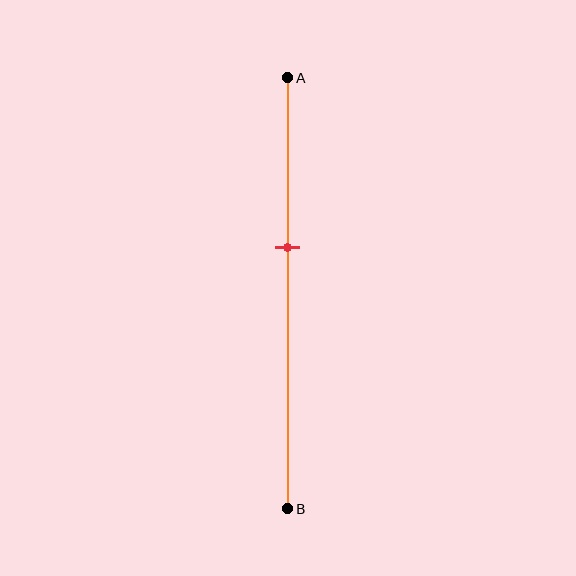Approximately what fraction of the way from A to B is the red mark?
The red mark is approximately 40% of the way from A to B.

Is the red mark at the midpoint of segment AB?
No, the mark is at about 40% from A, not at the 50% midpoint.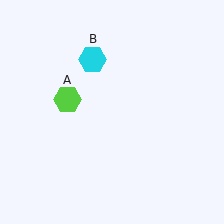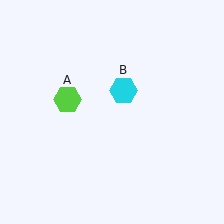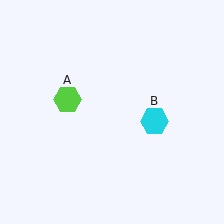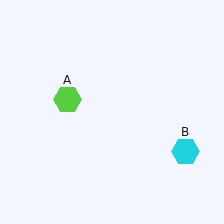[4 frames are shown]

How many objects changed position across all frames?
1 object changed position: cyan hexagon (object B).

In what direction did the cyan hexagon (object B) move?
The cyan hexagon (object B) moved down and to the right.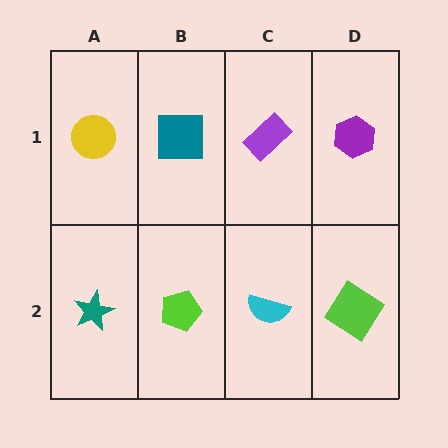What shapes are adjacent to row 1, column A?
A teal star (row 2, column A), a teal square (row 1, column B).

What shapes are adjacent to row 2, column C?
A purple rectangle (row 1, column C), a lime pentagon (row 2, column B), a lime diamond (row 2, column D).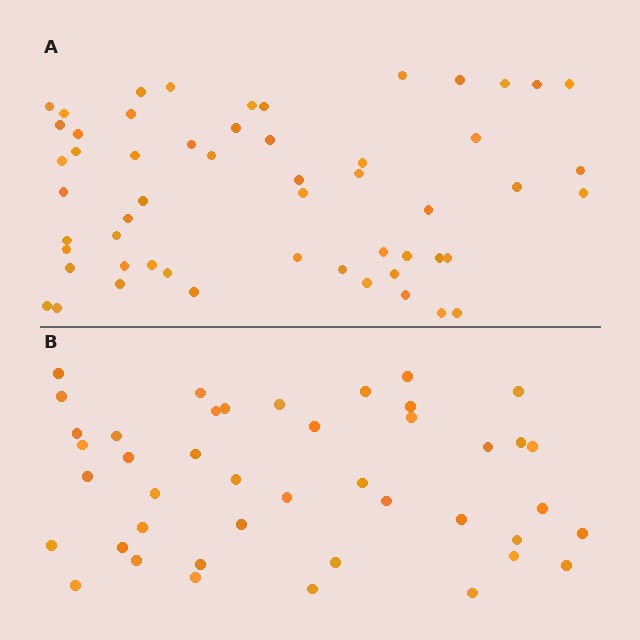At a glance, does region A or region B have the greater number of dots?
Region A (the top region) has more dots.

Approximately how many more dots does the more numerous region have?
Region A has roughly 12 or so more dots than region B.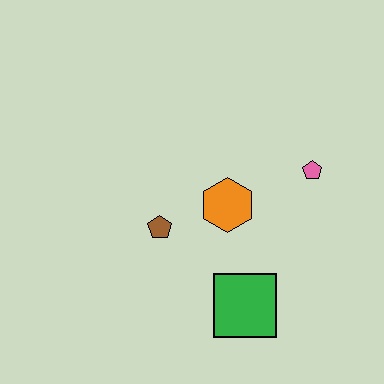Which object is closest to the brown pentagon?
The orange hexagon is closest to the brown pentagon.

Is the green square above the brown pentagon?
No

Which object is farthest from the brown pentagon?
The pink pentagon is farthest from the brown pentagon.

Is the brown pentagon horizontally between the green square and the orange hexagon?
No